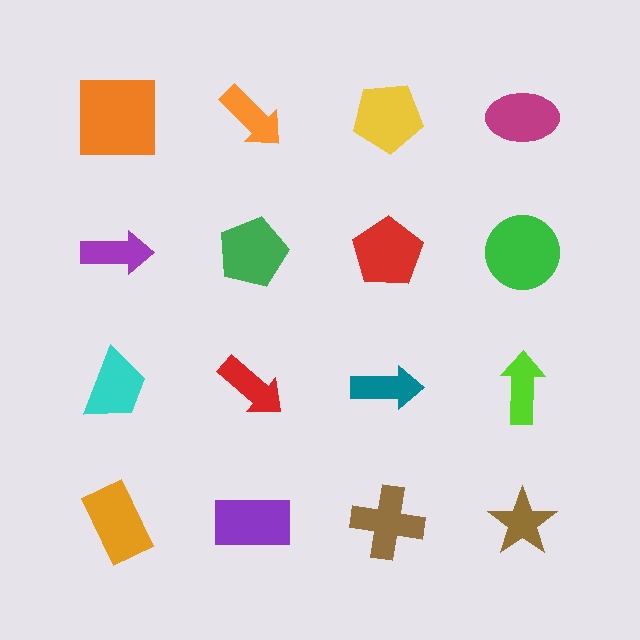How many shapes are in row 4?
4 shapes.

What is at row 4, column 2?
A purple rectangle.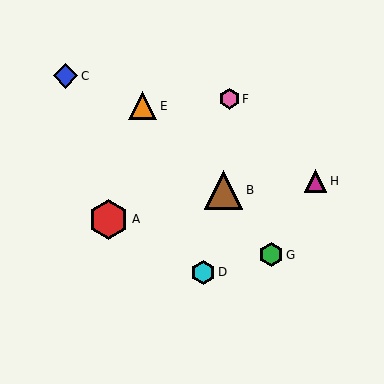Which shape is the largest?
The red hexagon (labeled A) is the largest.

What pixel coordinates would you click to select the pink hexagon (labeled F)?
Click at (229, 99) to select the pink hexagon F.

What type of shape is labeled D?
Shape D is a cyan hexagon.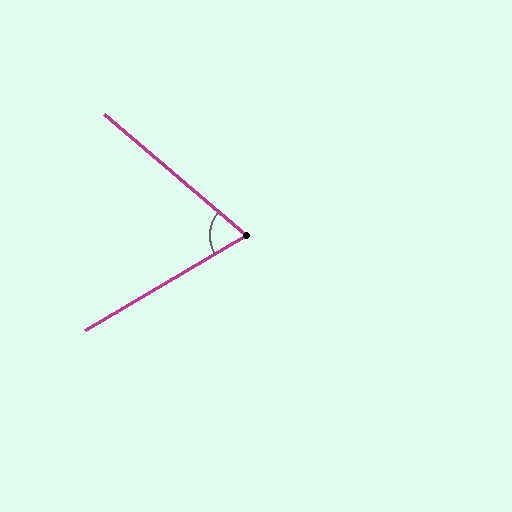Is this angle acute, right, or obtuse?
It is acute.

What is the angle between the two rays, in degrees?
Approximately 71 degrees.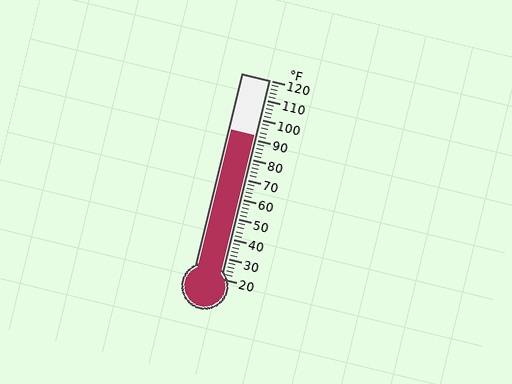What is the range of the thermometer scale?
The thermometer scale ranges from 20°F to 120°F.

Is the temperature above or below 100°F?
The temperature is below 100°F.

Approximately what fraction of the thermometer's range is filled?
The thermometer is filled to approximately 70% of its range.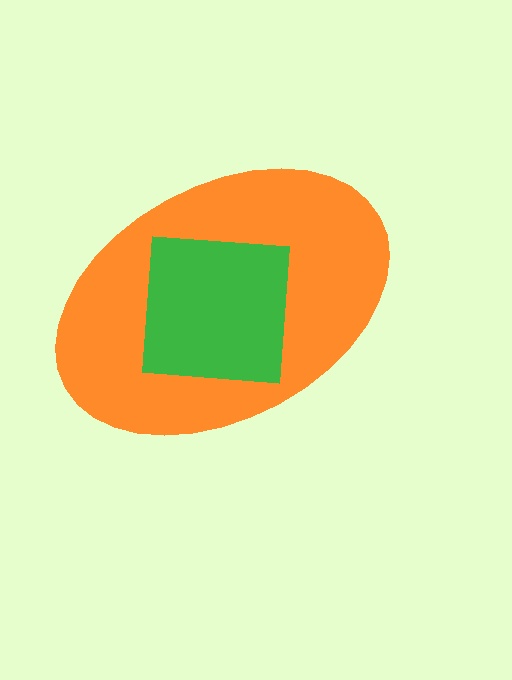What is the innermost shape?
The green square.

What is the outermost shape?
The orange ellipse.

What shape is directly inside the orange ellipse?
The green square.